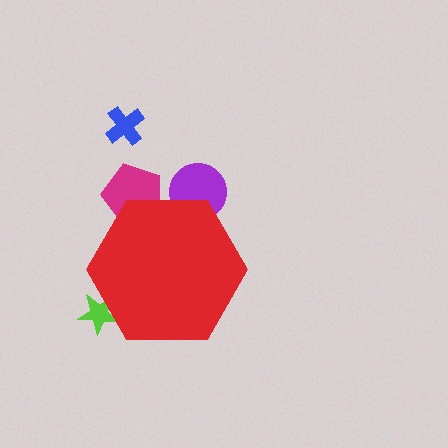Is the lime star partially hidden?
Yes, the lime star is partially hidden behind the red hexagon.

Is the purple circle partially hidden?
Yes, the purple circle is partially hidden behind the red hexagon.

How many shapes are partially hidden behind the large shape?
3 shapes are partially hidden.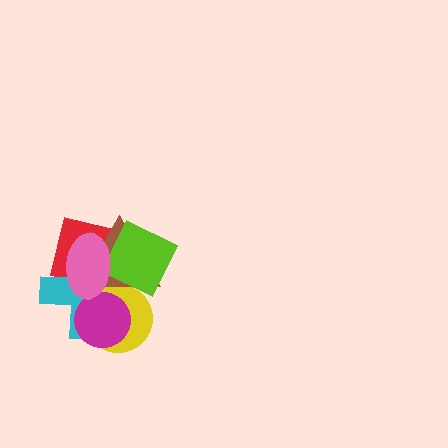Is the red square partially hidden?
Yes, it is partially covered by another shape.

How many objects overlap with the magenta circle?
3 objects overlap with the magenta circle.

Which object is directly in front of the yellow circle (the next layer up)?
The magenta circle is directly in front of the yellow circle.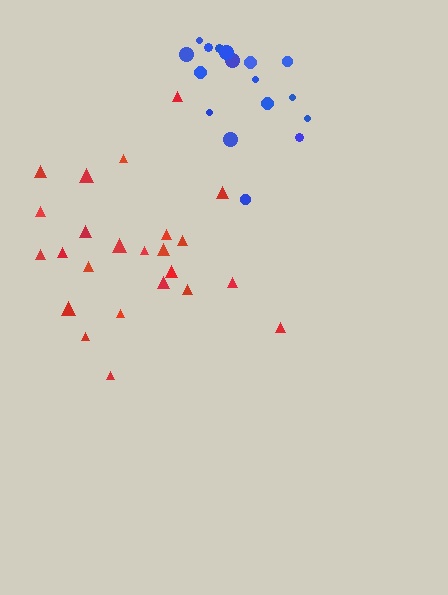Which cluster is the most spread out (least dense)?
Red.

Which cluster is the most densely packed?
Blue.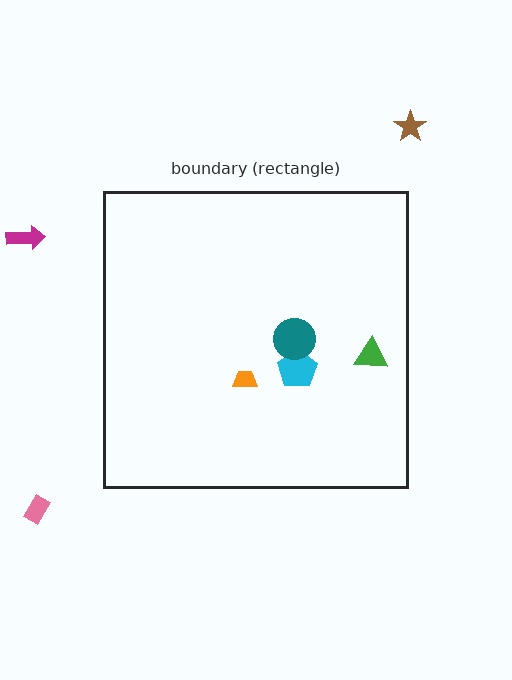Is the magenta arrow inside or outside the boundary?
Outside.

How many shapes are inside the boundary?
4 inside, 3 outside.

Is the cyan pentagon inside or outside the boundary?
Inside.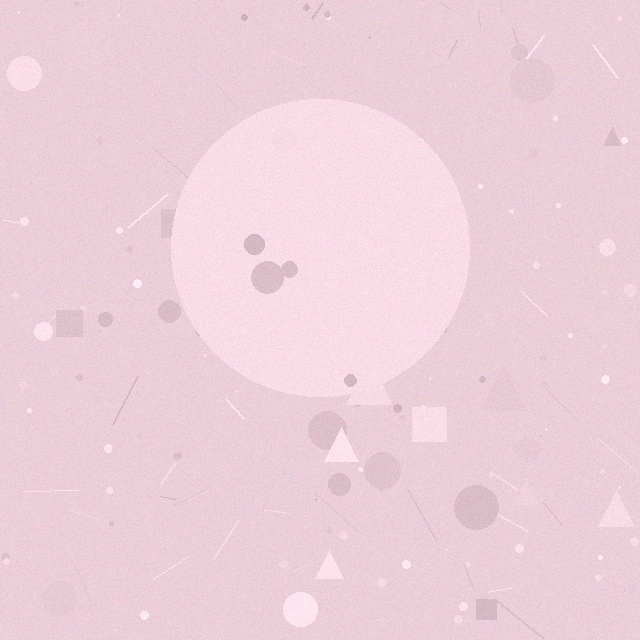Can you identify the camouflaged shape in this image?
The camouflaged shape is a circle.